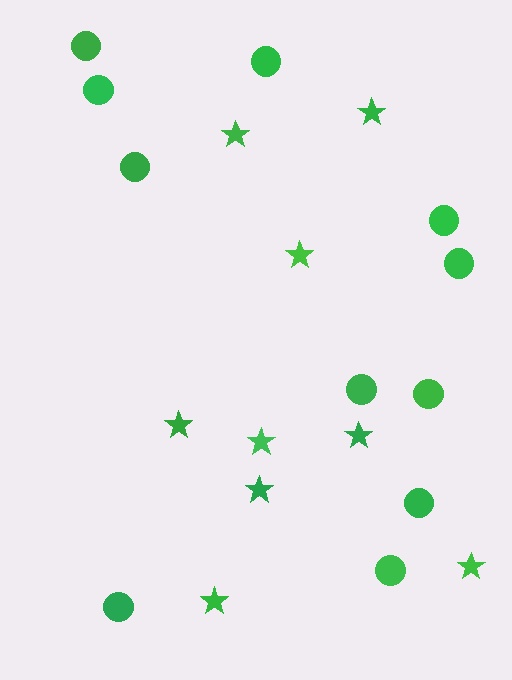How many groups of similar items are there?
There are 2 groups: one group of circles (11) and one group of stars (9).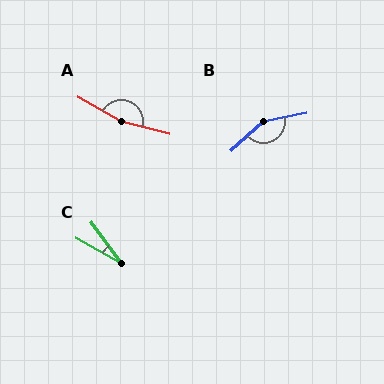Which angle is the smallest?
C, at approximately 24 degrees.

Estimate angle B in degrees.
Approximately 149 degrees.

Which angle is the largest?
A, at approximately 165 degrees.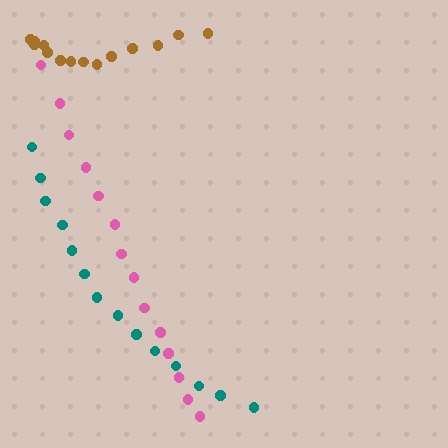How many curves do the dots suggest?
There are 3 distinct paths.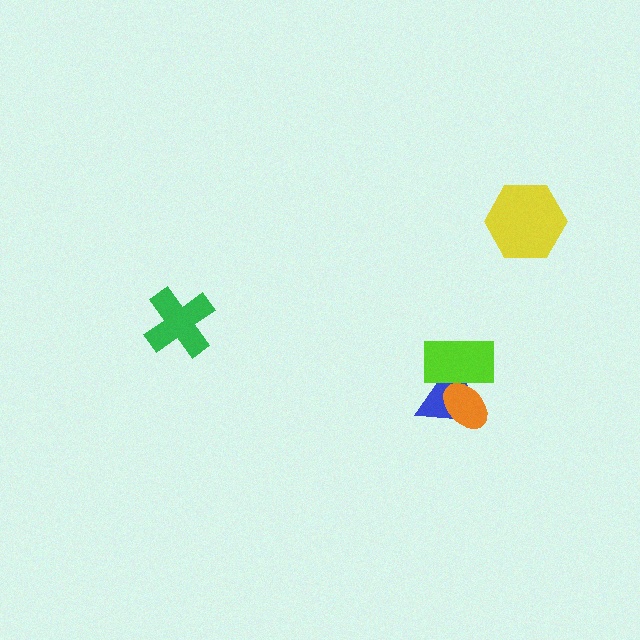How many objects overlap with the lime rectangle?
2 objects overlap with the lime rectangle.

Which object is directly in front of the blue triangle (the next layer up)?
The lime rectangle is directly in front of the blue triangle.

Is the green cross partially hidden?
No, no other shape covers it.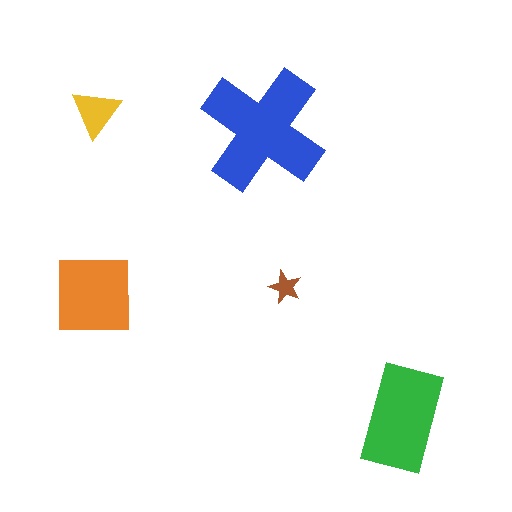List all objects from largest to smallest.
The blue cross, the green rectangle, the orange square, the yellow triangle, the brown star.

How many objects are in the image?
There are 5 objects in the image.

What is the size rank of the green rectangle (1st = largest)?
2nd.